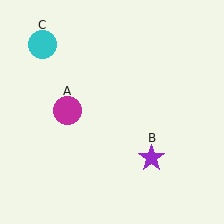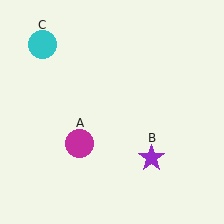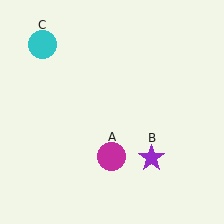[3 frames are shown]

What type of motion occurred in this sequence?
The magenta circle (object A) rotated counterclockwise around the center of the scene.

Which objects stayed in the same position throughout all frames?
Purple star (object B) and cyan circle (object C) remained stationary.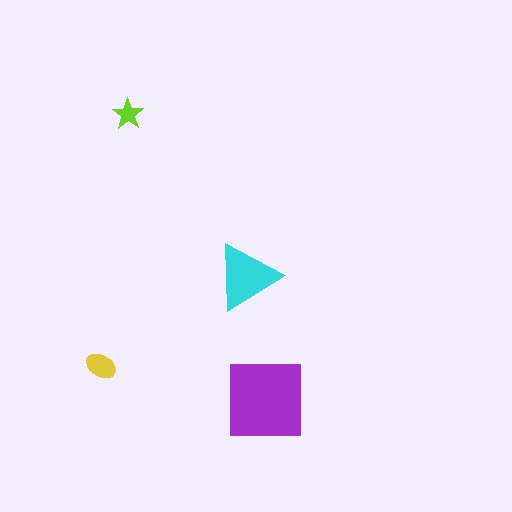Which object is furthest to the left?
The yellow ellipse is leftmost.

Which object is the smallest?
The lime star.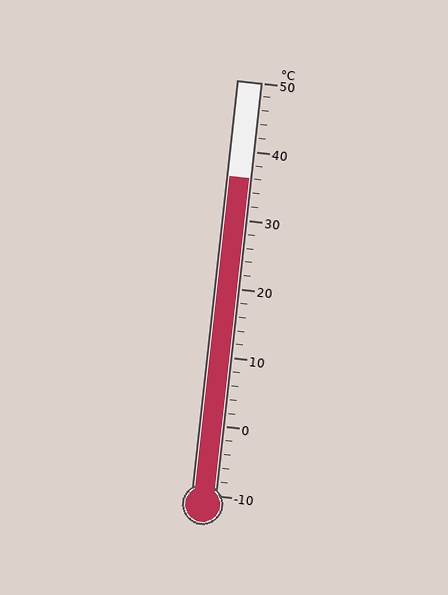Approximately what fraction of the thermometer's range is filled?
The thermometer is filled to approximately 75% of its range.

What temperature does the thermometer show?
The thermometer shows approximately 36°C.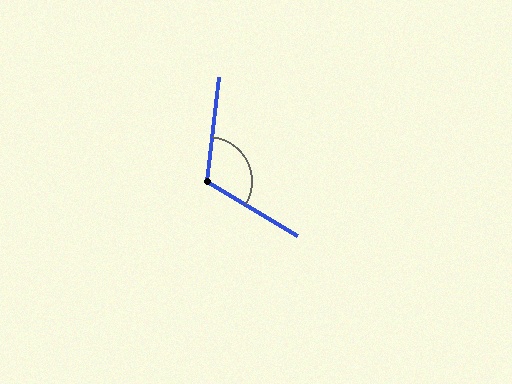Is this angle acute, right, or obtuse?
It is obtuse.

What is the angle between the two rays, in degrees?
Approximately 115 degrees.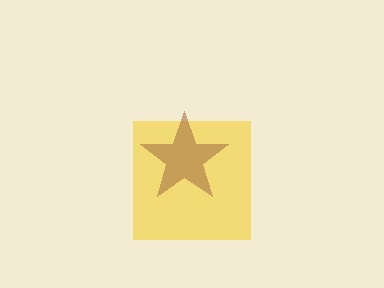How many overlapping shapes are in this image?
There are 2 overlapping shapes in the image.